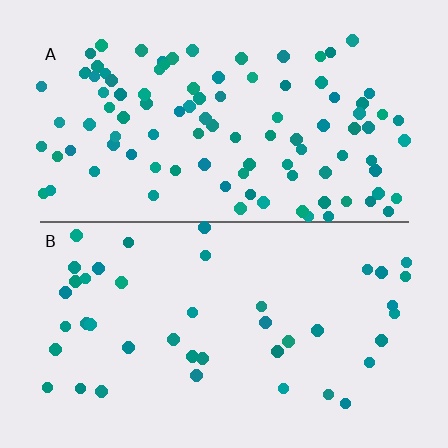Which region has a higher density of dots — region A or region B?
A (the top).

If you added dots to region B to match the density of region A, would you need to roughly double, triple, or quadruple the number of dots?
Approximately double.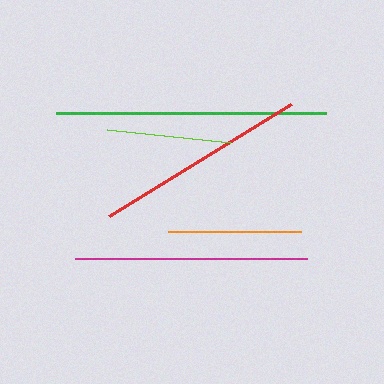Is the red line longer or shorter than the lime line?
The red line is longer than the lime line.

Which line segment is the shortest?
The lime line is the shortest at approximately 123 pixels.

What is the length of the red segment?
The red segment is approximately 213 pixels long.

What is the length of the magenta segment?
The magenta segment is approximately 232 pixels long.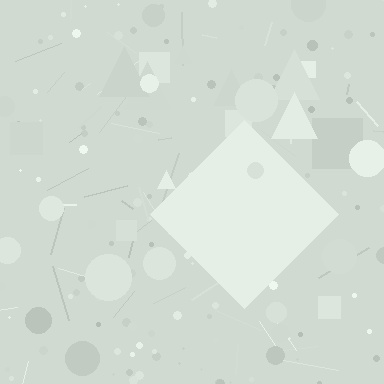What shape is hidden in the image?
A diamond is hidden in the image.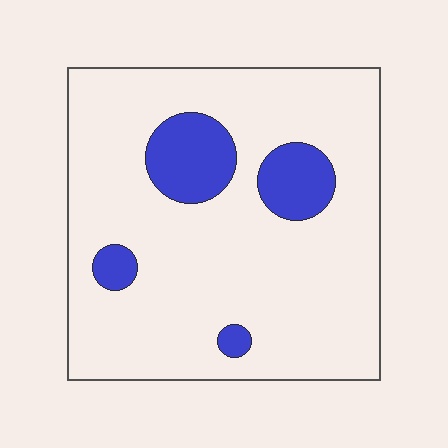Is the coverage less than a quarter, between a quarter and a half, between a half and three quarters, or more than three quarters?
Less than a quarter.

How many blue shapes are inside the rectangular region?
4.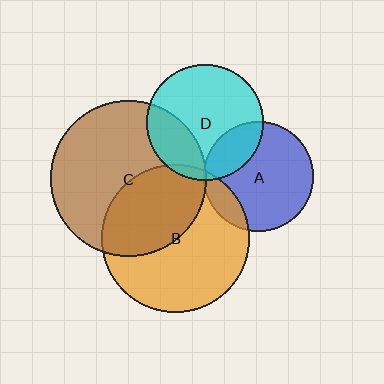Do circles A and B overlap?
Yes.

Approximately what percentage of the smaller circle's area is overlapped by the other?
Approximately 15%.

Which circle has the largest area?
Circle C (brown).